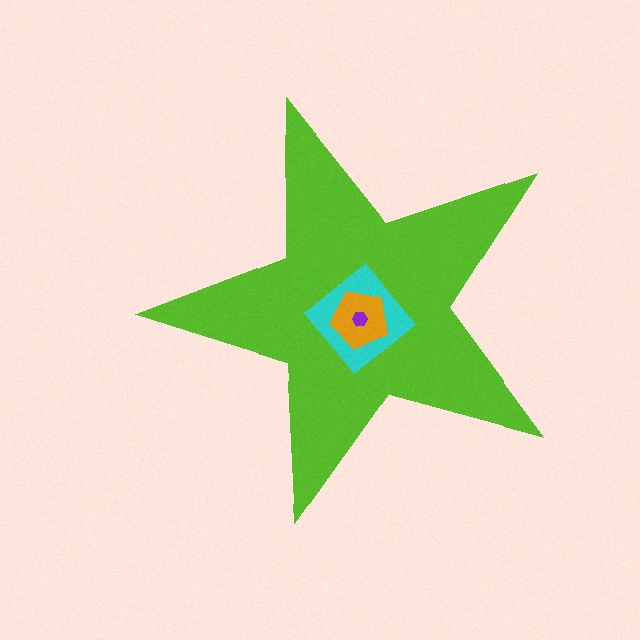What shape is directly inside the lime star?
The cyan diamond.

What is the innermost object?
The purple hexagon.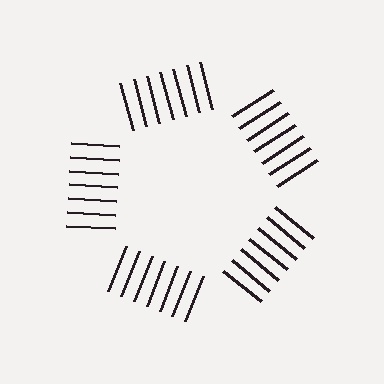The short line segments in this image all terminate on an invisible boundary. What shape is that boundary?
An illusory pentagon — the line segments terminate on its edges but no continuous stroke is drawn.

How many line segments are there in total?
35 — 7 along each of the 5 edges.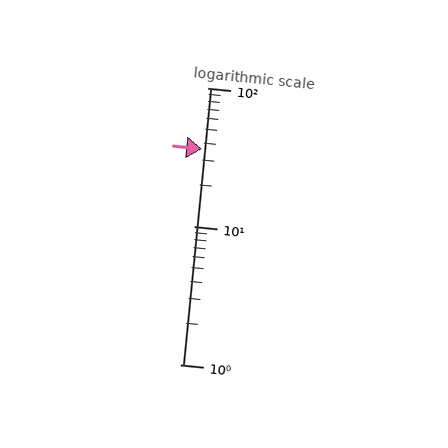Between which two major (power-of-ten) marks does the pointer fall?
The pointer is between 10 and 100.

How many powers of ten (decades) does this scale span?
The scale spans 2 decades, from 1 to 100.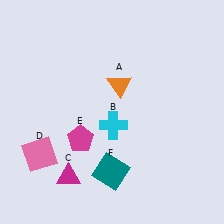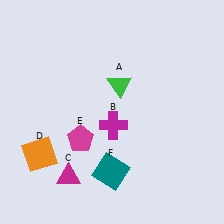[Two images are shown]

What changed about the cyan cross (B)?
In Image 1, B is cyan. In Image 2, it changed to magenta.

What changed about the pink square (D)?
In Image 1, D is pink. In Image 2, it changed to orange.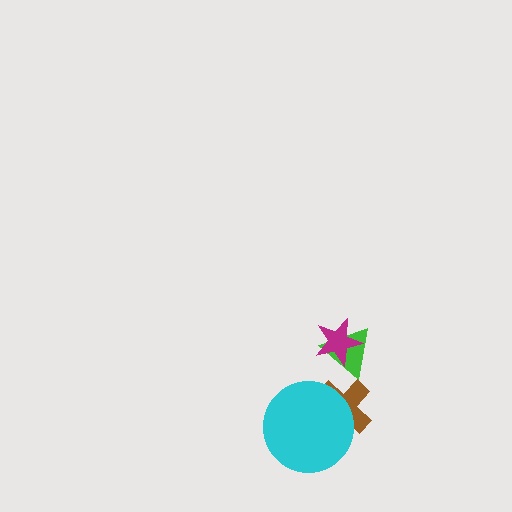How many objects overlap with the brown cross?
1 object overlaps with the brown cross.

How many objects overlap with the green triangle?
1 object overlaps with the green triangle.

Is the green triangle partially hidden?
Yes, it is partially covered by another shape.